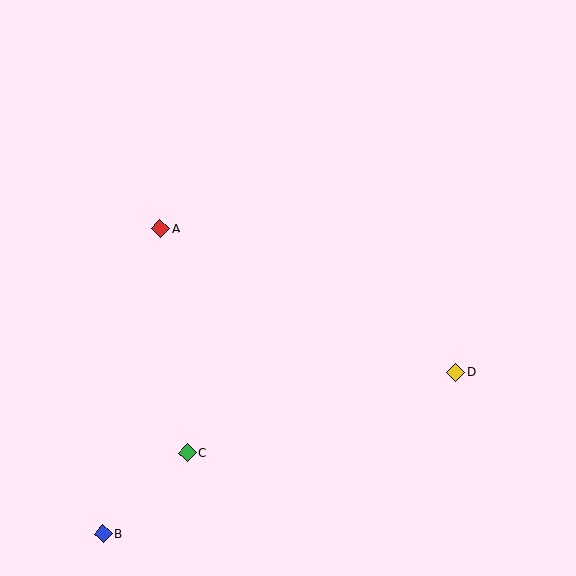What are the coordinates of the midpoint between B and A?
The midpoint between B and A is at (131, 381).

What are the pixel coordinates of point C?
Point C is at (187, 453).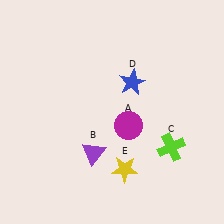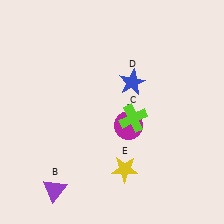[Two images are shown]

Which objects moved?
The objects that moved are: the purple triangle (B), the lime cross (C).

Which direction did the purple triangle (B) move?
The purple triangle (B) moved left.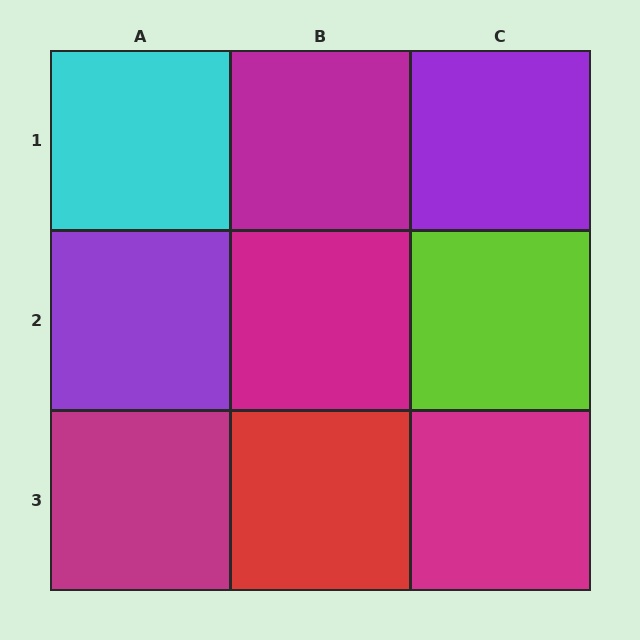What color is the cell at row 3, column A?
Magenta.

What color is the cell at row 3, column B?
Red.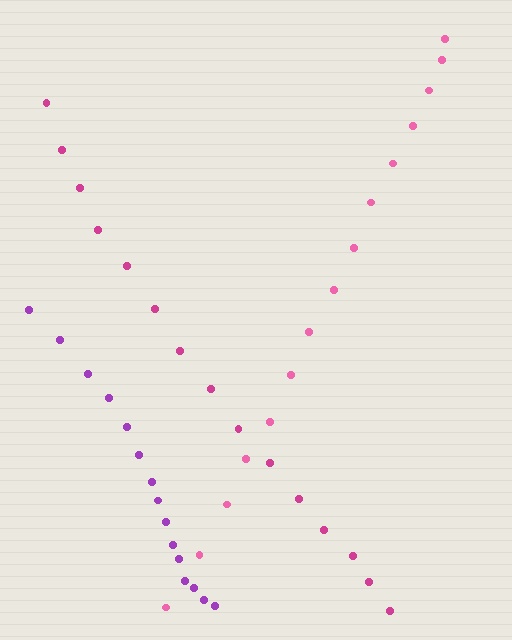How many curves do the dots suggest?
There are 3 distinct paths.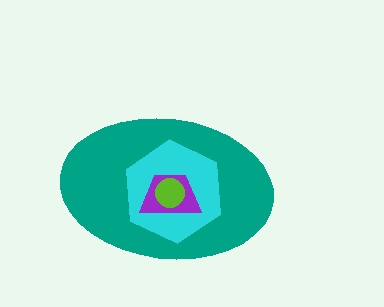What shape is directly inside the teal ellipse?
The cyan hexagon.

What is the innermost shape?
The lime circle.